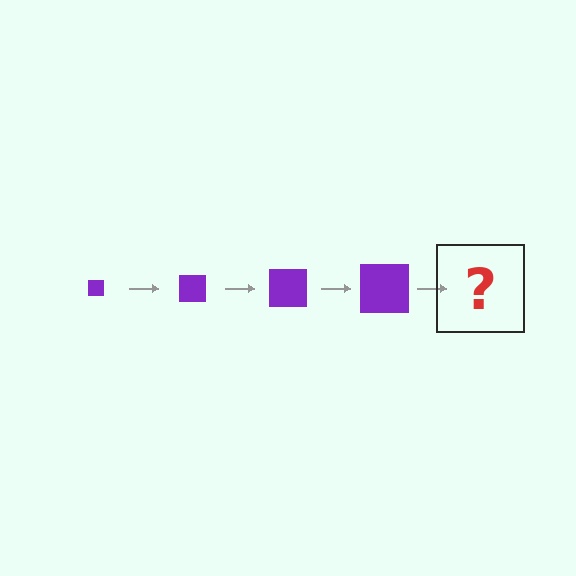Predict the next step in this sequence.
The next step is a purple square, larger than the previous one.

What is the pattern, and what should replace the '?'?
The pattern is that the square gets progressively larger each step. The '?' should be a purple square, larger than the previous one.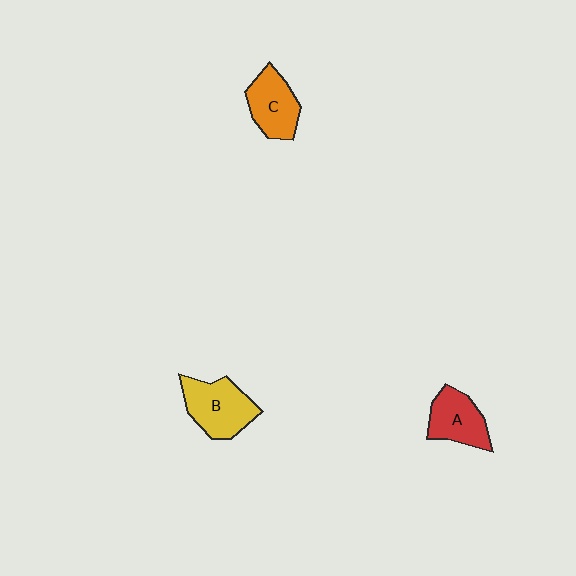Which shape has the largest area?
Shape B (yellow).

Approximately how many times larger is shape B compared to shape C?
Approximately 1.2 times.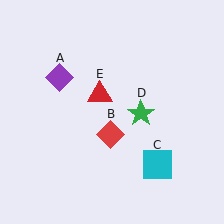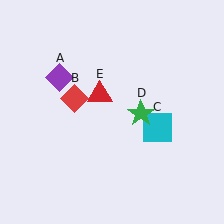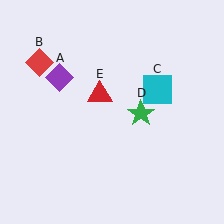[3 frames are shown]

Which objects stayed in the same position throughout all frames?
Purple diamond (object A) and green star (object D) and red triangle (object E) remained stationary.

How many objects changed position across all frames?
2 objects changed position: red diamond (object B), cyan square (object C).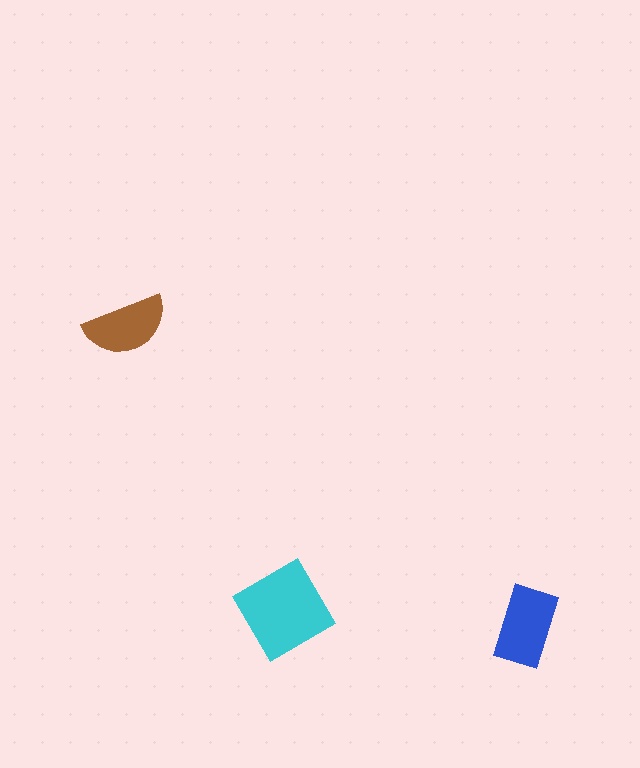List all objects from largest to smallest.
The cyan diamond, the blue rectangle, the brown semicircle.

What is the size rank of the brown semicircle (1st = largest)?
3rd.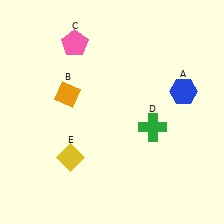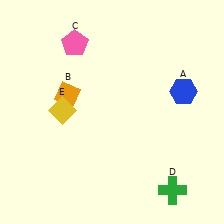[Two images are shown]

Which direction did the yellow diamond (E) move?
The yellow diamond (E) moved up.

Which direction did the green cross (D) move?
The green cross (D) moved down.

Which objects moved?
The objects that moved are: the green cross (D), the yellow diamond (E).